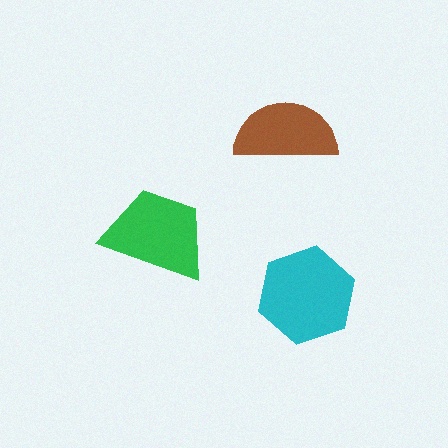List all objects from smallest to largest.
The brown semicircle, the green trapezoid, the cyan hexagon.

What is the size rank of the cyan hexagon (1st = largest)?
1st.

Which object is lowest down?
The cyan hexagon is bottommost.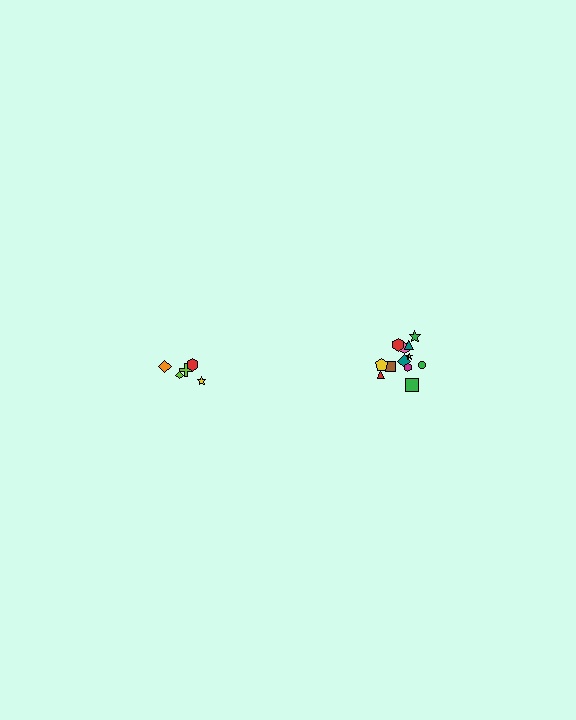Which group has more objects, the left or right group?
The right group.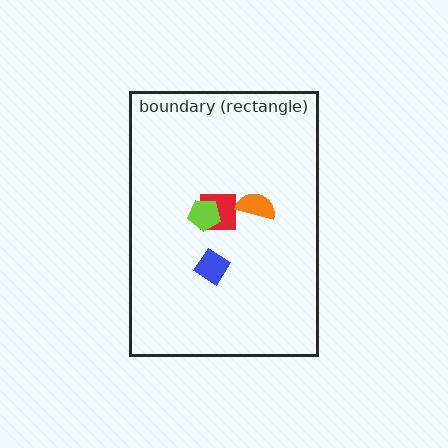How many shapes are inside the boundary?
4 inside, 0 outside.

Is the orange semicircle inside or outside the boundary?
Inside.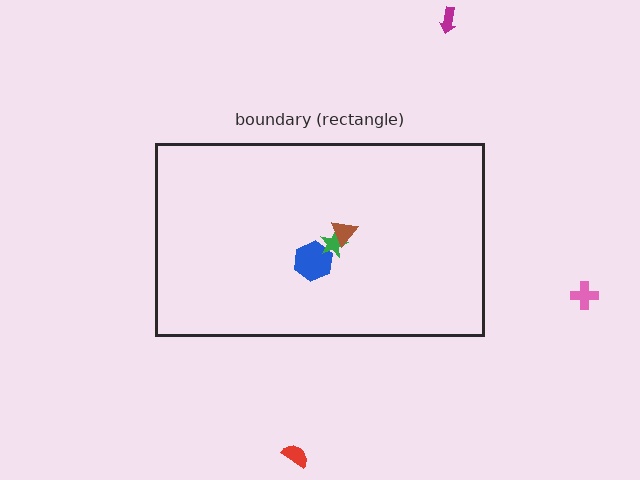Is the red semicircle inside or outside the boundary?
Outside.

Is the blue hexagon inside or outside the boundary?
Inside.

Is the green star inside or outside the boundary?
Inside.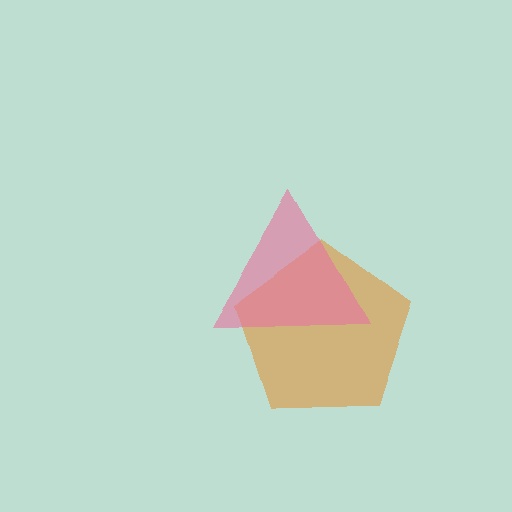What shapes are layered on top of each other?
The layered shapes are: an orange pentagon, a pink triangle.